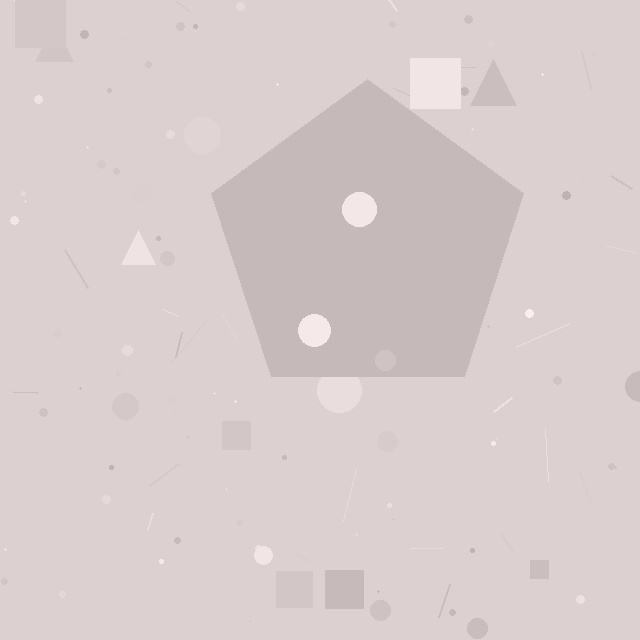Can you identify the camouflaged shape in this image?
The camouflaged shape is a pentagon.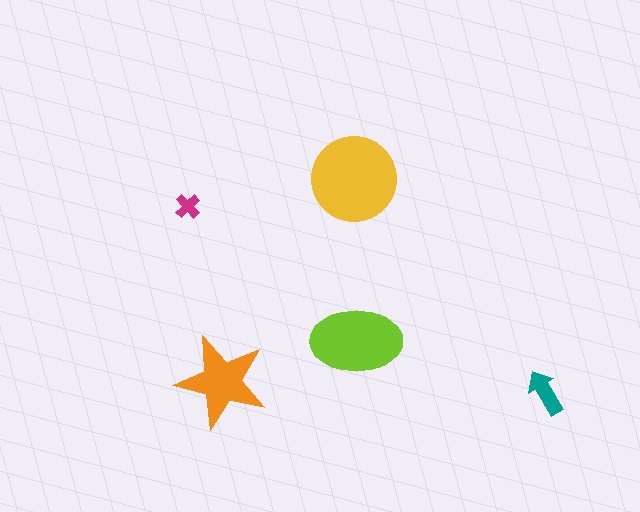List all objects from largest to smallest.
The yellow circle, the lime ellipse, the orange star, the teal arrow, the magenta cross.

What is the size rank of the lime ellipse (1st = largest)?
2nd.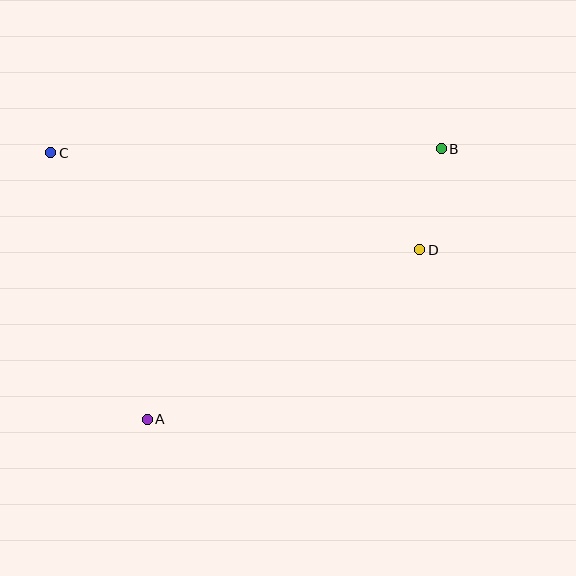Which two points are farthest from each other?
Points A and B are farthest from each other.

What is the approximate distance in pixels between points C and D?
The distance between C and D is approximately 381 pixels.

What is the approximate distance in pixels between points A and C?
The distance between A and C is approximately 284 pixels.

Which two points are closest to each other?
Points B and D are closest to each other.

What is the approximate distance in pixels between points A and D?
The distance between A and D is approximately 321 pixels.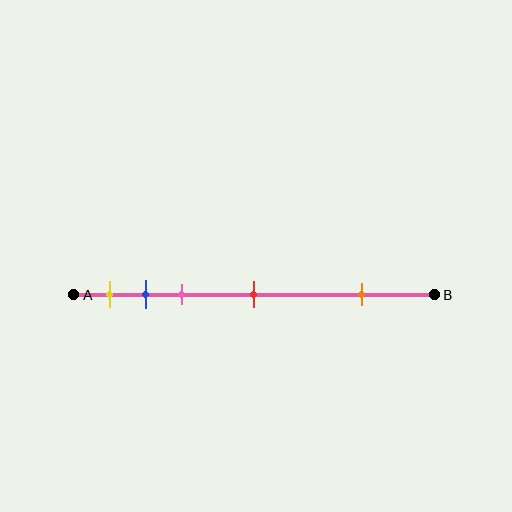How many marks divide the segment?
There are 5 marks dividing the segment.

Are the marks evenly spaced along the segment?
No, the marks are not evenly spaced.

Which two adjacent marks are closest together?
The blue and pink marks are the closest adjacent pair.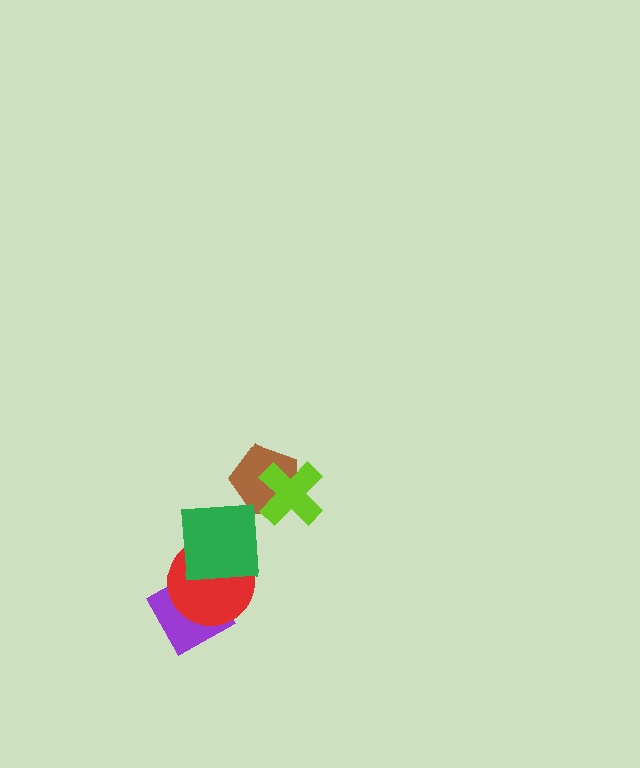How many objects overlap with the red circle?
2 objects overlap with the red circle.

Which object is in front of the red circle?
The green square is in front of the red circle.